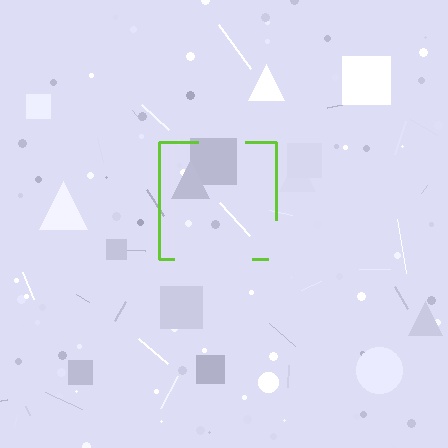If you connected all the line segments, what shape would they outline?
They would outline a square.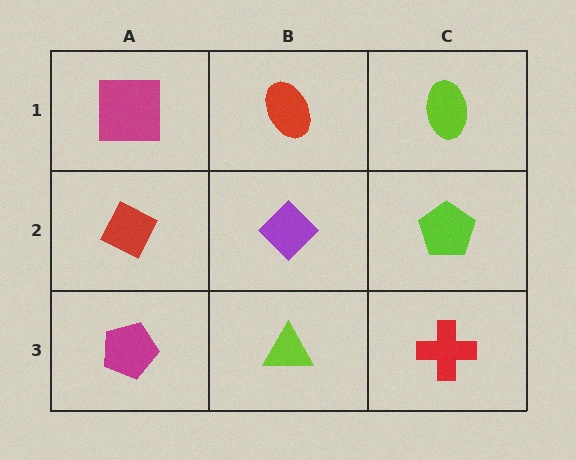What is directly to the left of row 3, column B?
A magenta pentagon.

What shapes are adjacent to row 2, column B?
A red ellipse (row 1, column B), a lime triangle (row 3, column B), a red diamond (row 2, column A), a lime pentagon (row 2, column C).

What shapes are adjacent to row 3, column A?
A red diamond (row 2, column A), a lime triangle (row 3, column B).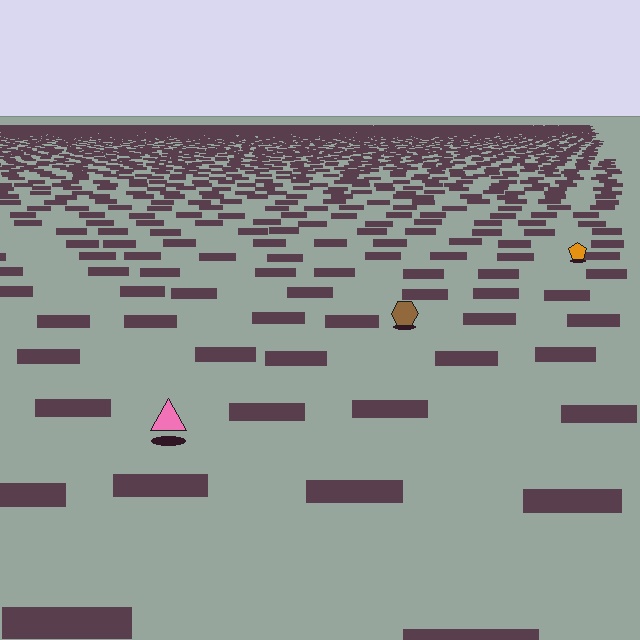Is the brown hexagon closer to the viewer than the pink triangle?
No. The pink triangle is closer — you can tell from the texture gradient: the ground texture is coarser near it.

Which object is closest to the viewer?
The pink triangle is closest. The texture marks near it are larger and more spread out.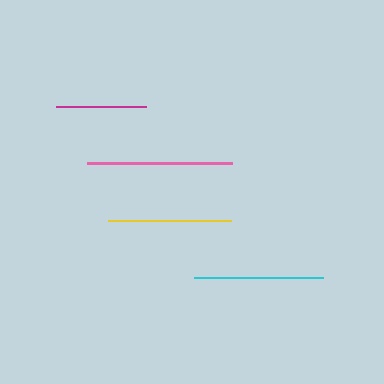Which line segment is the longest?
The pink line is the longest at approximately 144 pixels.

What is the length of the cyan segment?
The cyan segment is approximately 129 pixels long.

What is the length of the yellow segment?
The yellow segment is approximately 122 pixels long.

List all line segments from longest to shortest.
From longest to shortest: pink, cyan, yellow, magenta.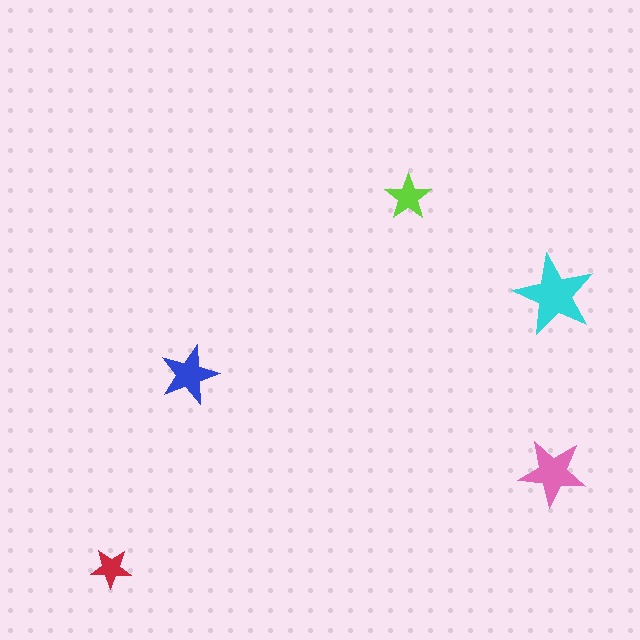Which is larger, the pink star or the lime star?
The pink one.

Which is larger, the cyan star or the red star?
The cyan one.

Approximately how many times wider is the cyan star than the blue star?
About 1.5 times wider.